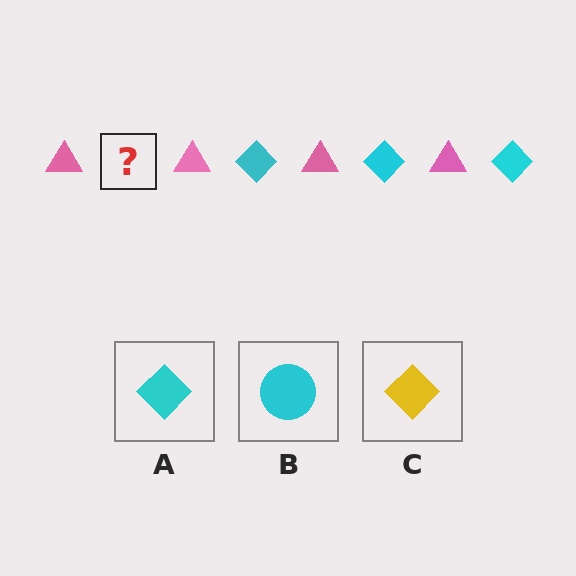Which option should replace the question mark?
Option A.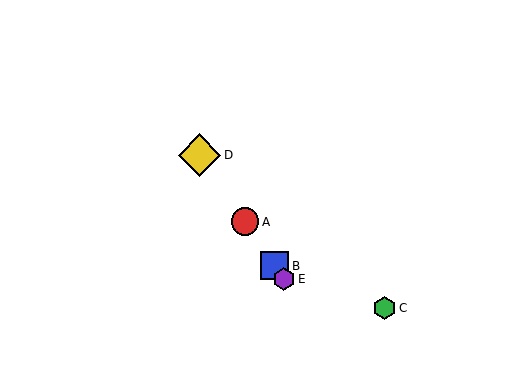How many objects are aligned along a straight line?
4 objects (A, B, D, E) are aligned along a straight line.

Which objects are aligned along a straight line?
Objects A, B, D, E are aligned along a straight line.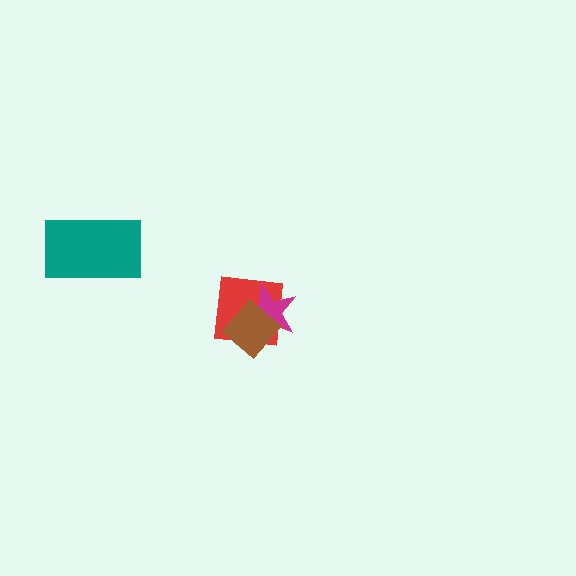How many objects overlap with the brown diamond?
2 objects overlap with the brown diamond.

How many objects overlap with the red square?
2 objects overlap with the red square.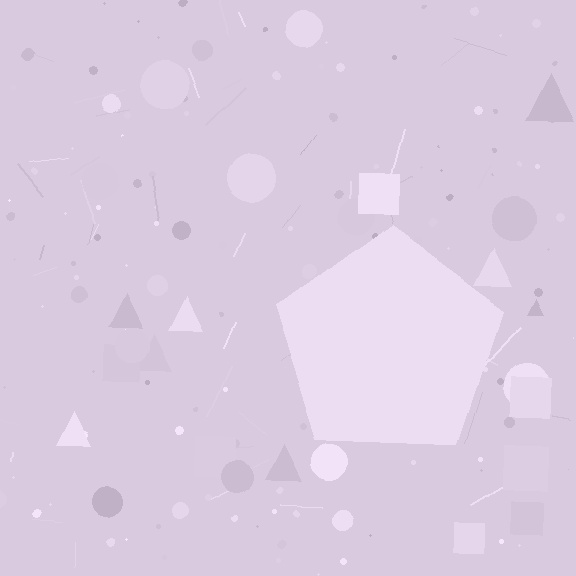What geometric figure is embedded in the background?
A pentagon is embedded in the background.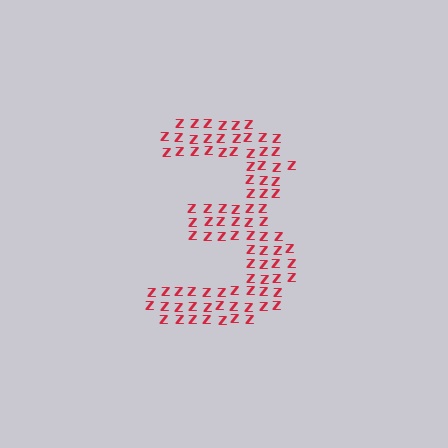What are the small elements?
The small elements are letter Z's.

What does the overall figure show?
The overall figure shows the digit 3.